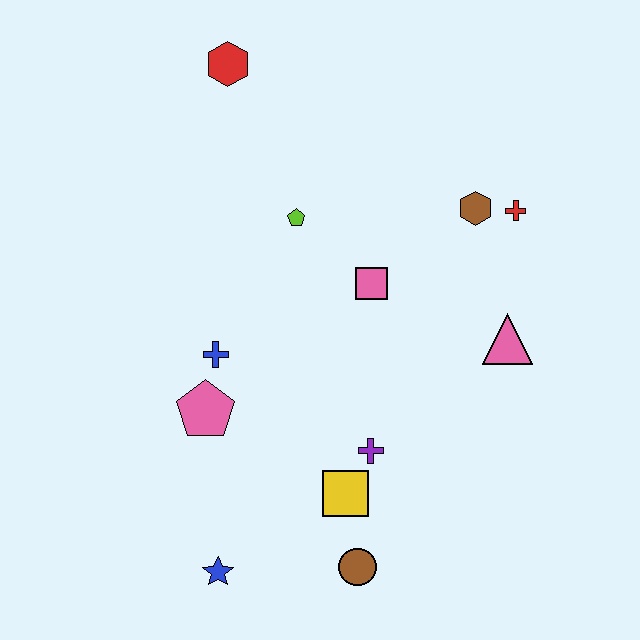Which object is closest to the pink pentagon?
The blue cross is closest to the pink pentagon.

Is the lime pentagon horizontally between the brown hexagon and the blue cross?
Yes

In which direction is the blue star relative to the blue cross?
The blue star is below the blue cross.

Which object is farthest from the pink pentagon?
The red cross is farthest from the pink pentagon.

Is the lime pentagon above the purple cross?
Yes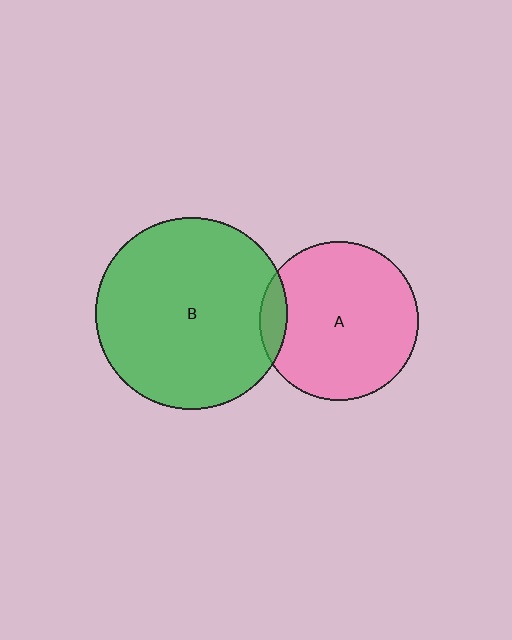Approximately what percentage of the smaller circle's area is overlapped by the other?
Approximately 10%.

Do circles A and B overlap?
Yes.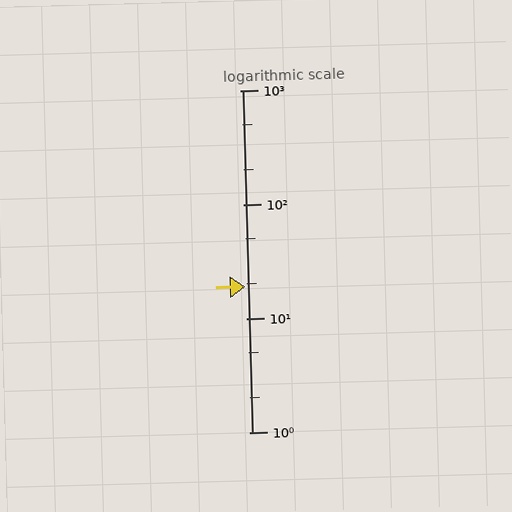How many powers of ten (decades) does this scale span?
The scale spans 3 decades, from 1 to 1000.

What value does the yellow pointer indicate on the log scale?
The pointer indicates approximately 19.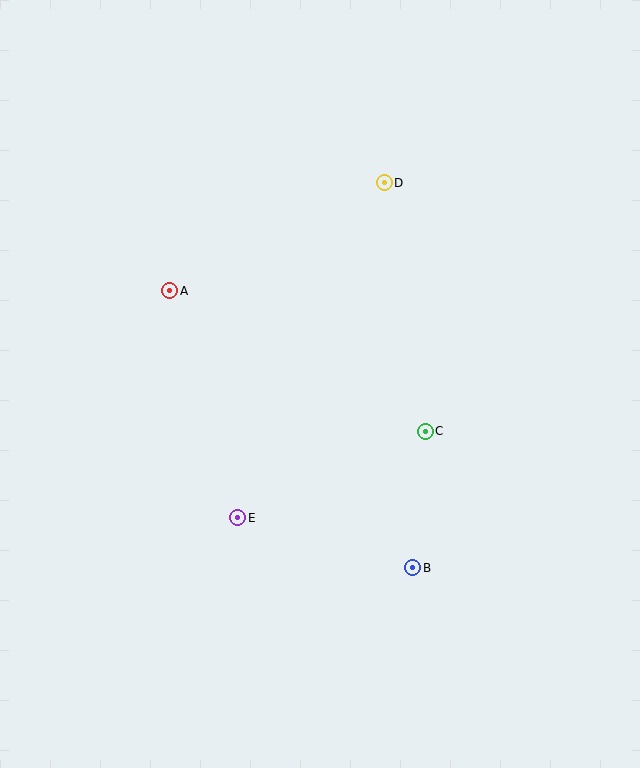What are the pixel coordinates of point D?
Point D is at (384, 183).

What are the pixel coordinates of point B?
Point B is at (413, 568).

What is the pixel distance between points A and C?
The distance between A and C is 292 pixels.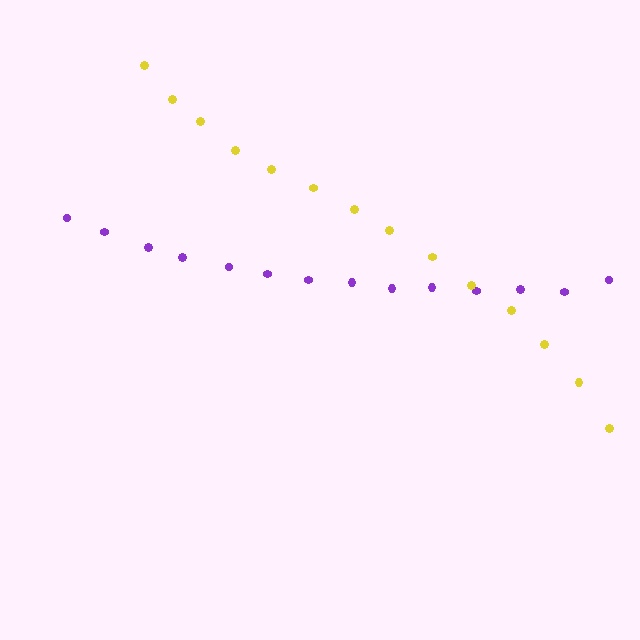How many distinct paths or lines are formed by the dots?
There are 2 distinct paths.